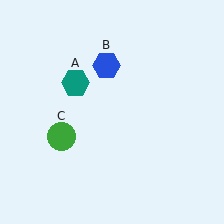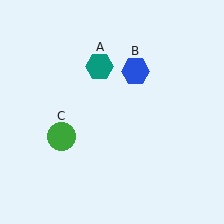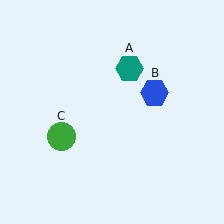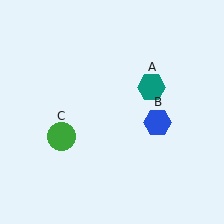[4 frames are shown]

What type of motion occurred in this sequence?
The teal hexagon (object A), blue hexagon (object B) rotated clockwise around the center of the scene.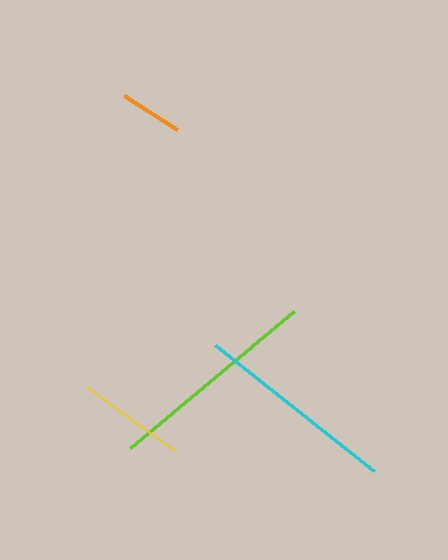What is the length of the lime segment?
The lime segment is approximately 214 pixels long.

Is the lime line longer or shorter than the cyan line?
The lime line is longer than the cyan line.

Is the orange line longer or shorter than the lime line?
The lime line is longer than the orange line.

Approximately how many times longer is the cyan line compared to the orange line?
The cyan line is approximately 3.2 times the length of the orange line.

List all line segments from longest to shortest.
From longest to shortest: lime, cyan, yellow, orange.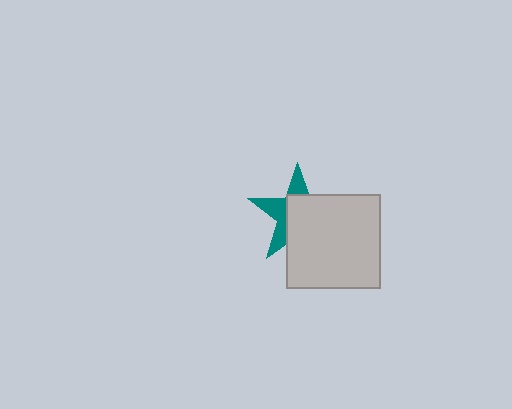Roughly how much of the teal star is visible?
A small part of it is visible (roughly 39%).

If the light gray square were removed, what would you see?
You would see the complete teal star.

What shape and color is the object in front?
The object in front is a light gray square.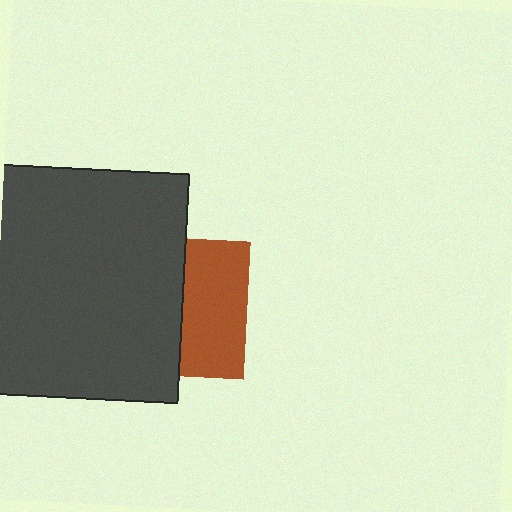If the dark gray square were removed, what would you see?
You would see the complete brown square.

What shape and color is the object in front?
The object in front is a dark gray square.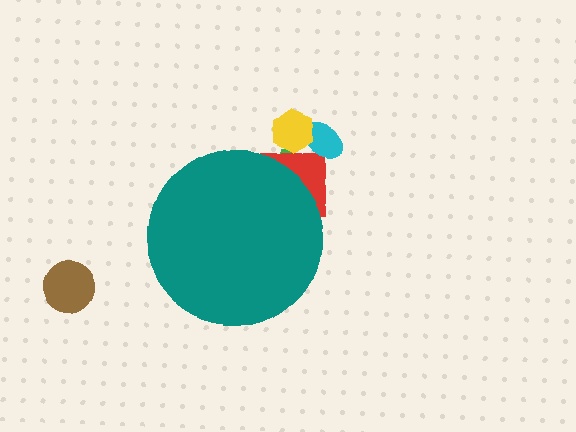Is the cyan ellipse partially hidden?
No, the cyan ellipse is fully visible.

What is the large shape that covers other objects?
A teal circle.